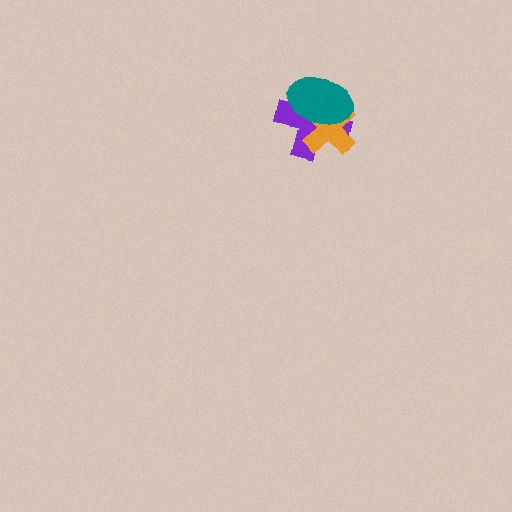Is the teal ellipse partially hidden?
No, no other shape covers it.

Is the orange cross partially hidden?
Yes, it is partially covered by another shape.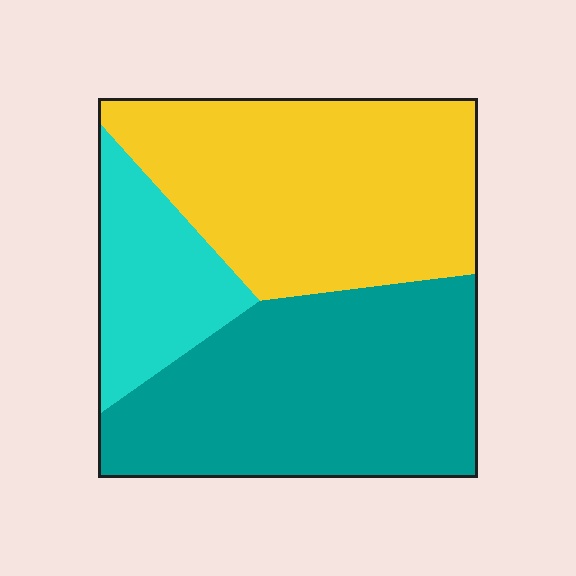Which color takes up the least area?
Cyan, at roughly 15%.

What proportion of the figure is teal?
Teal covers 42% of the figure.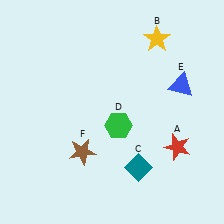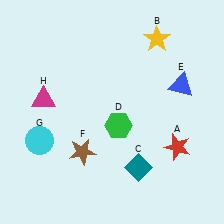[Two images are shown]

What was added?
A cyan circle (G), a magenta triangle (H) were added in Image 2.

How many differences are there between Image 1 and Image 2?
There are 2 differences between the two images.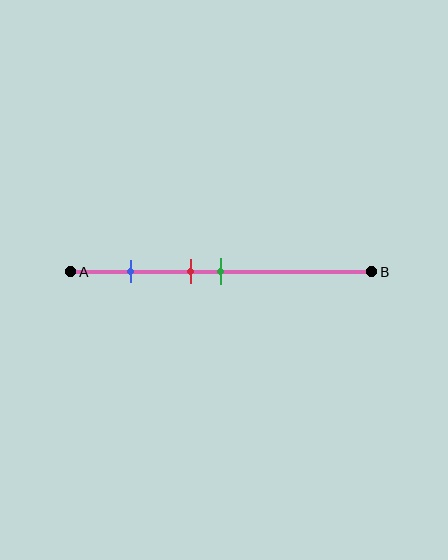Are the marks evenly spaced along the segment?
No, the marks are not evenly spaced.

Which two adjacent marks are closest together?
The red and green marks are the closest adjacent pair.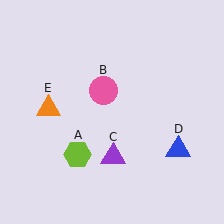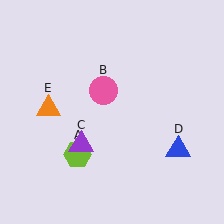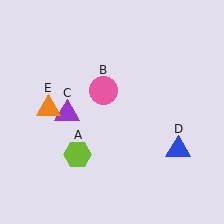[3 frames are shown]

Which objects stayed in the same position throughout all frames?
Lime hexagon (object A) and pink circle (object B) and blue triangle (object D) and orange triangle (object E) remained stationary.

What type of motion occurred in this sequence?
The purple triangle (object C) rotated clockwise around the center of the scene.